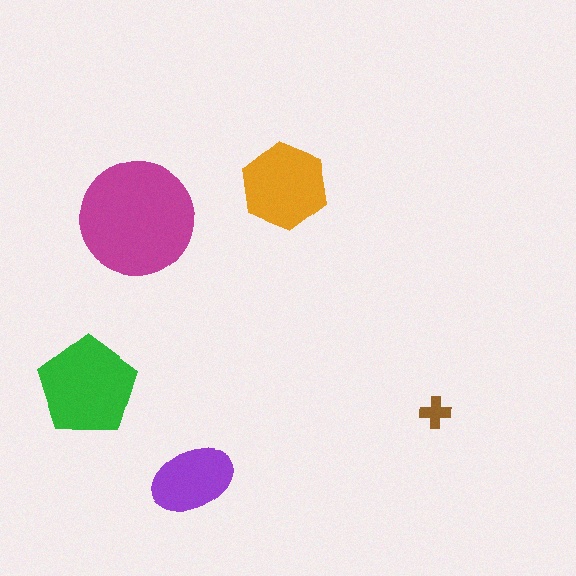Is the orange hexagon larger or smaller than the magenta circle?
Smaller.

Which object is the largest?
The magenta circle.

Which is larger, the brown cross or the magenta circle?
The magenta circle.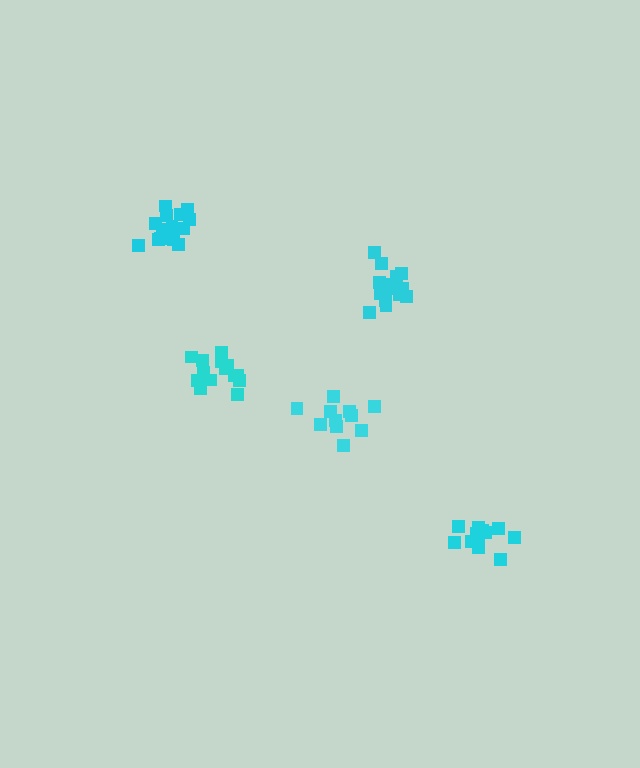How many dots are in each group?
Group 1: 13 dots, Group 2: 12 dots, Group 3: 16 dots, Group 4: 15 dots, Group 5: 14 dots (70 total).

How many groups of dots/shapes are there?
There are 5 groups.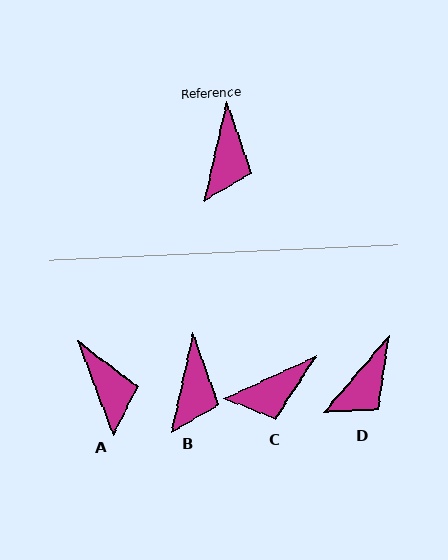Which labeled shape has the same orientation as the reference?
B.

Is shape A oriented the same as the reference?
No, it is off by about 33 degrees.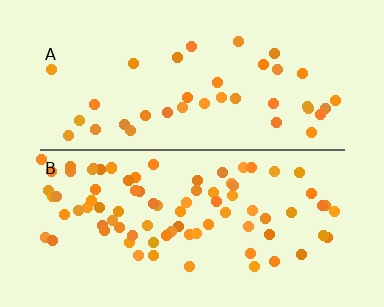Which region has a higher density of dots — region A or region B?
B (the bottom).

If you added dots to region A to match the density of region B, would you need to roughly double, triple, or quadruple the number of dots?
Approximately double.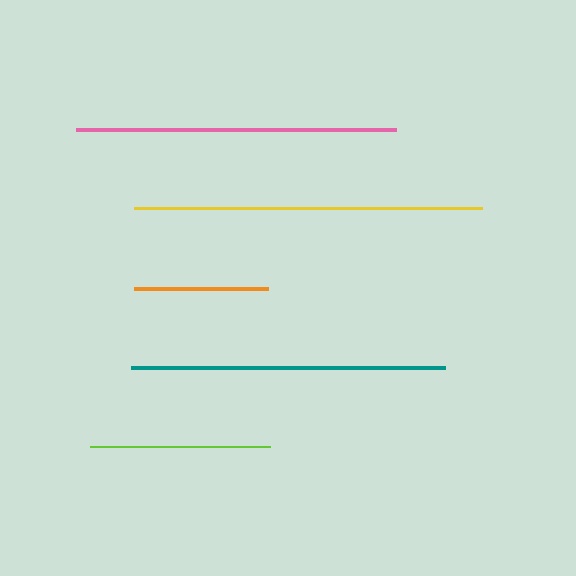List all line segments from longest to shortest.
From longest to shortest: yellow, pink, teal, lime, orange.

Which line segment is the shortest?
The orange line is the shortest at approximately 133 pixels.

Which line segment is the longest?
The yellow line is the longest at approximately 348 pixels.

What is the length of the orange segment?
The orange segment is approximately 133 pixels long.